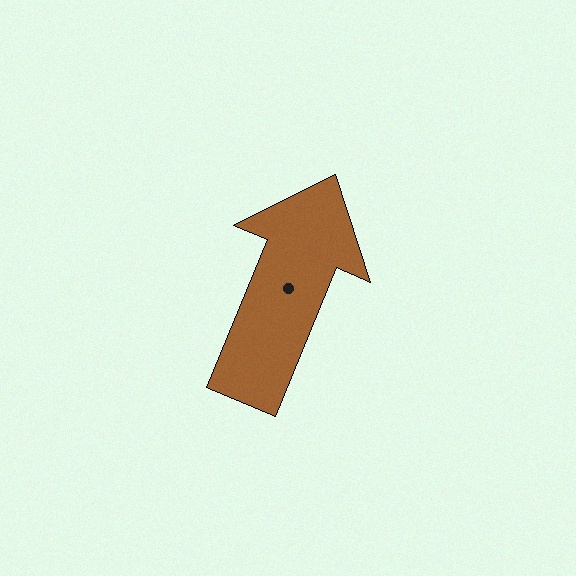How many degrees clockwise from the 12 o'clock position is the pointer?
Approximately 22 degrees.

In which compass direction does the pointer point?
North.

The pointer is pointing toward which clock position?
Roughly 1 o'clock.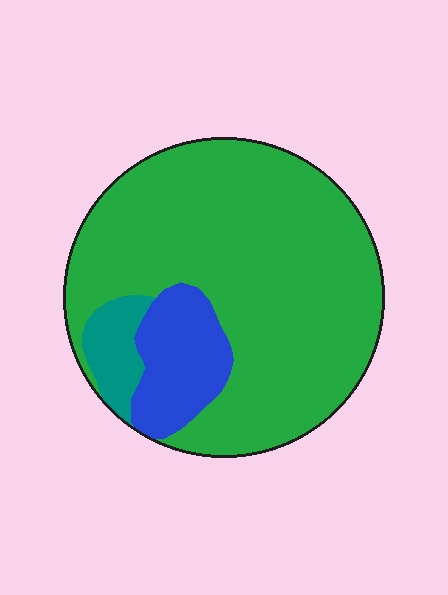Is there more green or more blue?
Green.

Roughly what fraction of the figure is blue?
Blue covers 14% of the figure.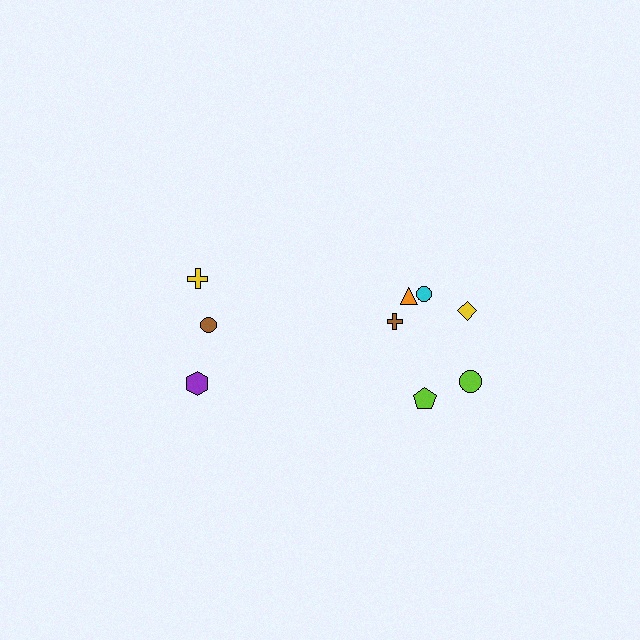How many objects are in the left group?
There are 3 objects.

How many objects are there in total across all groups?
There are 9 objects.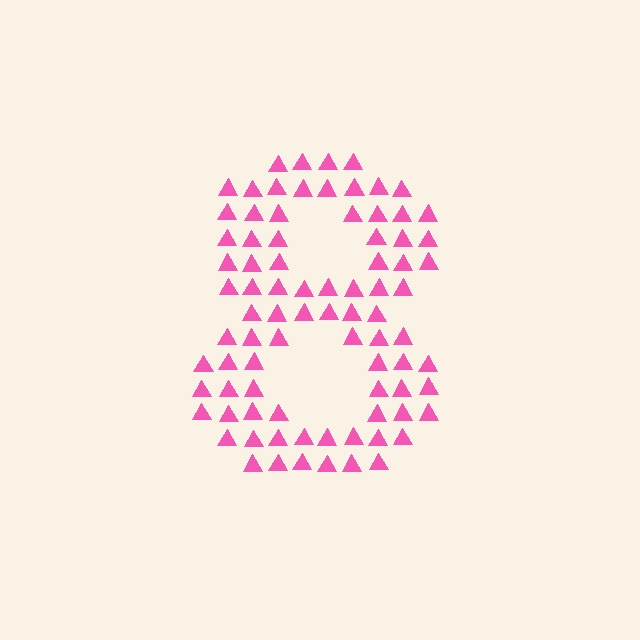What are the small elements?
The small elements are triangles.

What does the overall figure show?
The overall figure shows the digit 8.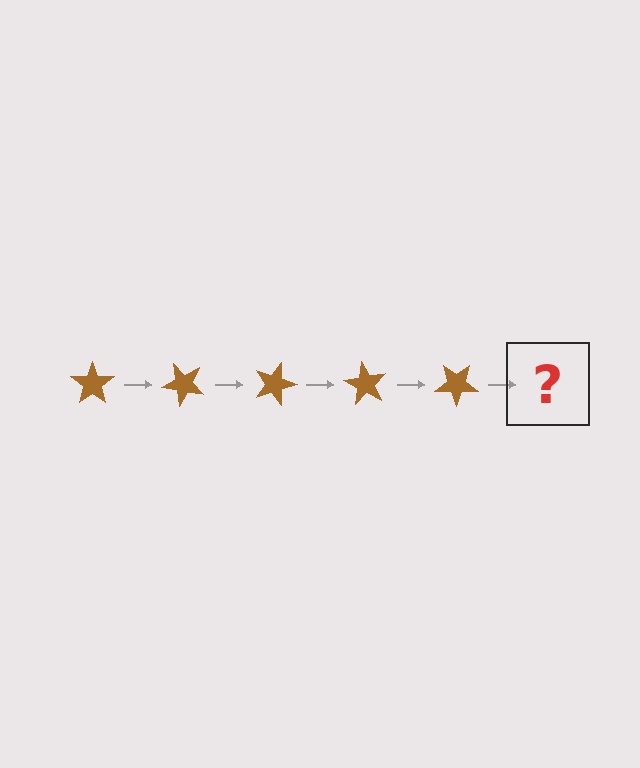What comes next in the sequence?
The next element should be a brown star rotated 225 degrees.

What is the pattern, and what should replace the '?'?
The pattern is that the star rotates 45 degrees each step. The '?' should be a brown star rotated 225 degrees.